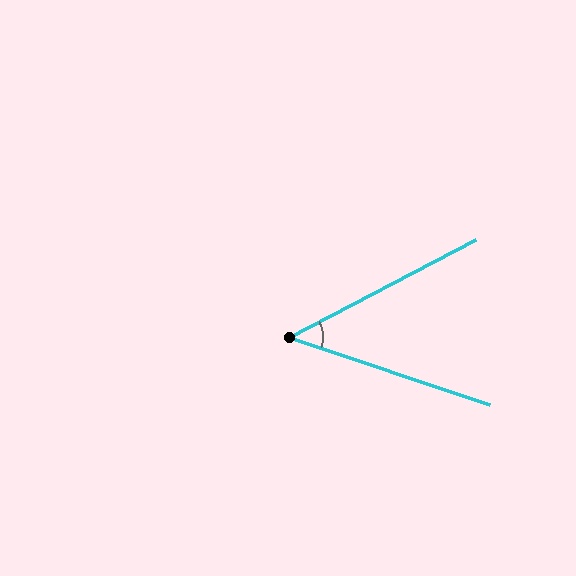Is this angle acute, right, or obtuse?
It is acute.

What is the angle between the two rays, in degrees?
Approximately 46 degrees.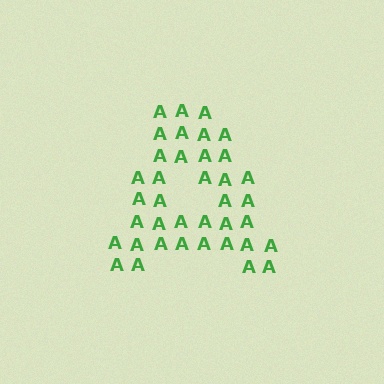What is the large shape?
The large shape is the letter A.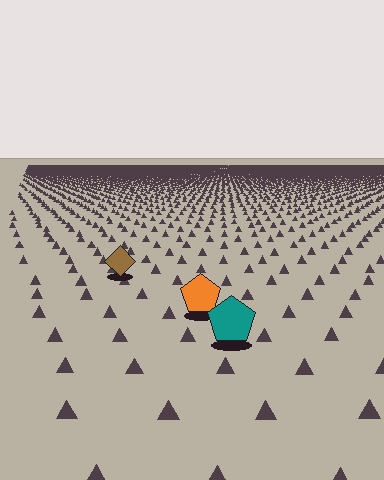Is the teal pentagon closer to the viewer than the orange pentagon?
Yes. The teal pentagon is closer — you can tell from the texture gradient: the ground texture is coarser near it.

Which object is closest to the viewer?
The teal pentagon is closest. The texture marks near it are larger and more spread out.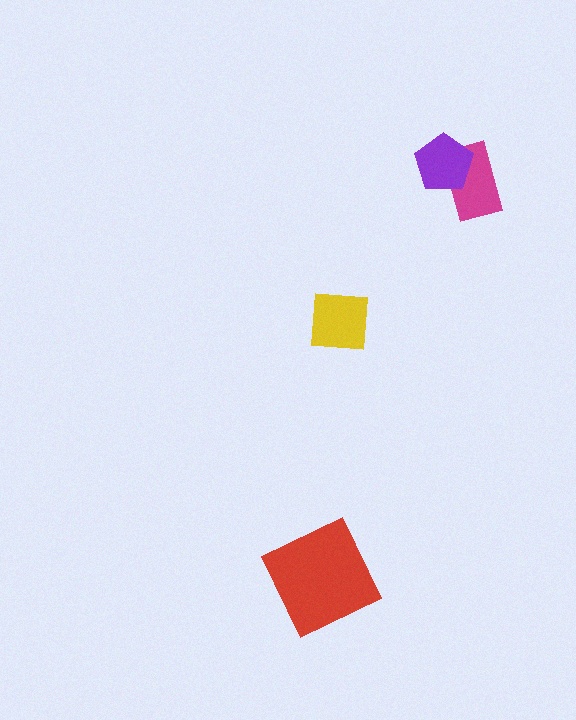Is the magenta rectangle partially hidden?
Yes, it is partially covered by another shape.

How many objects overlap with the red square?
0 objects overlap with the red square.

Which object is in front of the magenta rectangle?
The purple pentagon is in front of the magenta rectangle.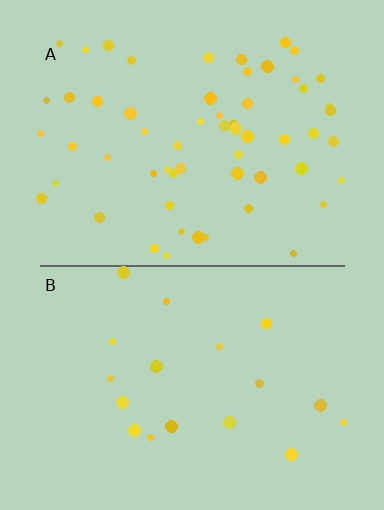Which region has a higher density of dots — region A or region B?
A (the top).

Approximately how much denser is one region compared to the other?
Approximately 3.2× — region A over region B.